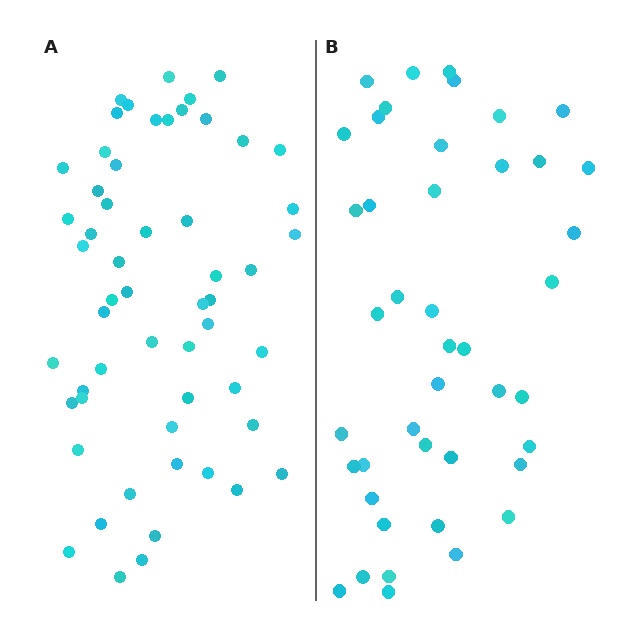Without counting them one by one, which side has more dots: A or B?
Region A (the left region) has more dots.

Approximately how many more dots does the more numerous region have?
Region A has approximately 15 more dots than region B.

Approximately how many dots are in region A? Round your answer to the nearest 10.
About 60 dots. (The exact count is 56, which rounds to 60.)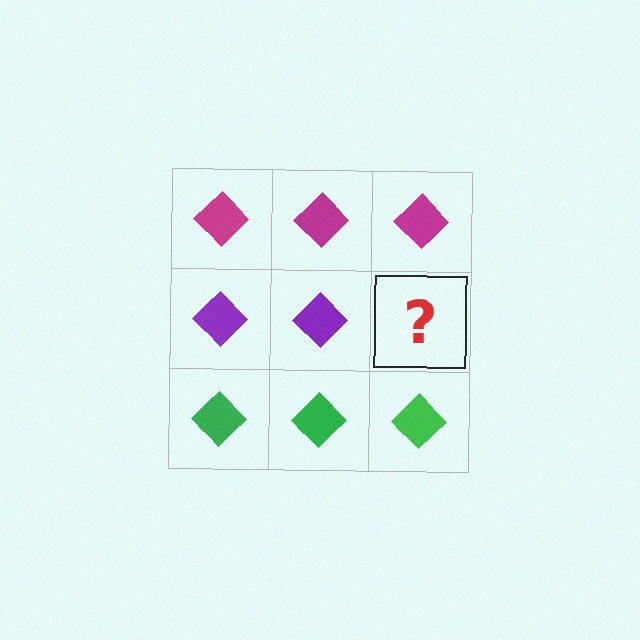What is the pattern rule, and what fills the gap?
The rule is that each row has a consistent color. The gap should be filled with a purple diamond.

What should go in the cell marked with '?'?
The missing cell should contain a purple diamond.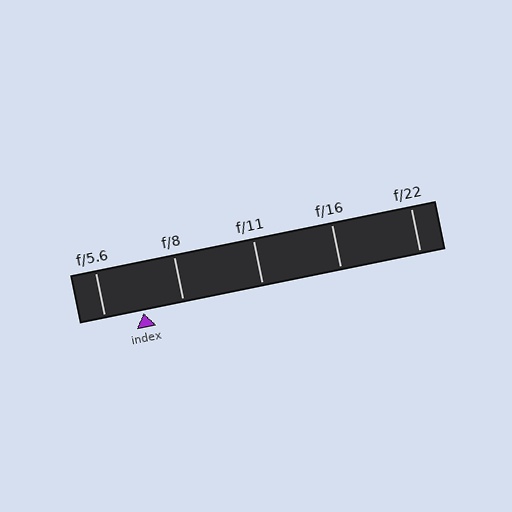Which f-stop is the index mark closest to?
The index mark is closest to f/5.6.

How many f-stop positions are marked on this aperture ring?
There are 5 f-stop positions marked.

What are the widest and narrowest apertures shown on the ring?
The widest aperture shown is f/5.6 and the narrowest is f/22.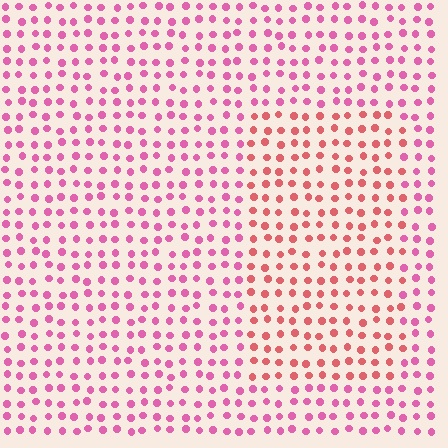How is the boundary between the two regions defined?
The boundary is defined purely by a slight shift in hue (about 32 degrees). Spacing, size, and orientation are identical on both sides.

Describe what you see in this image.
The image is filled with small pink elements in a uniform arrangement. A rectangle-shaped region is visible where the elements are tinted to a slightly different hue, forming a subtle color boundary.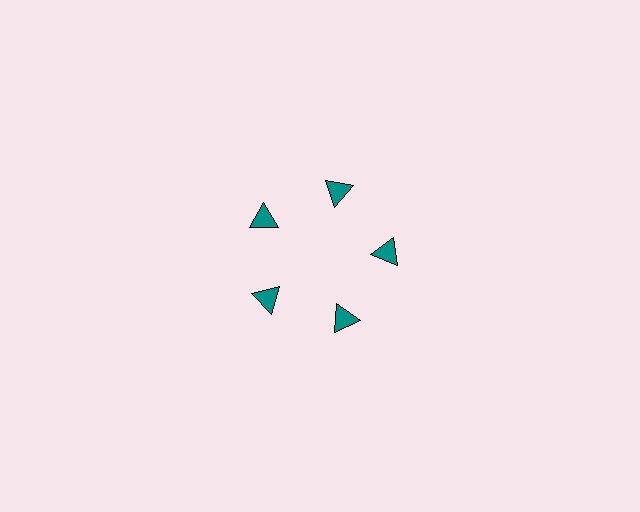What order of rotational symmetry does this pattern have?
This pattern has 5-fold rotational symmetry.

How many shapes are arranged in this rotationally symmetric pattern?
There are 5 shapes, arranged in 5 groups of 1.